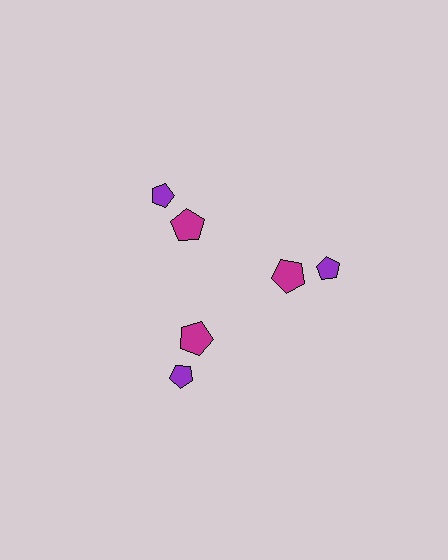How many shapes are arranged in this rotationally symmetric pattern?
There are 6 shapes, arranged in 3 groups of 2.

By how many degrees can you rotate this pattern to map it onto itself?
The pattern maps onto itself every 120 degrees of rotation.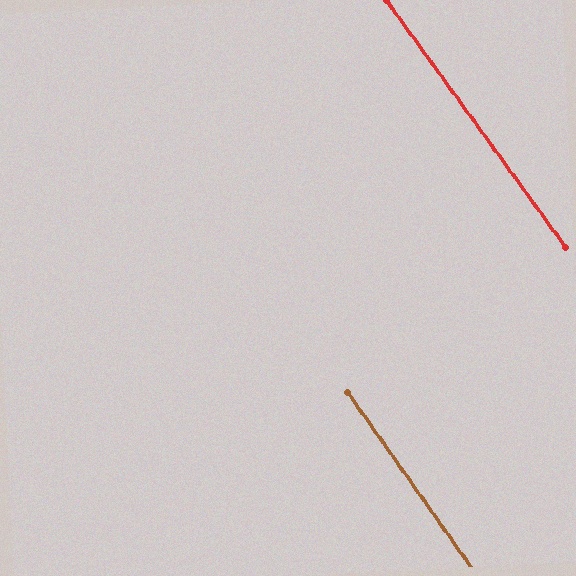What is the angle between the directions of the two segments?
Approximately 1 degree.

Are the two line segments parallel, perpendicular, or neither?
Parallel — their directions differ by only 0.9°.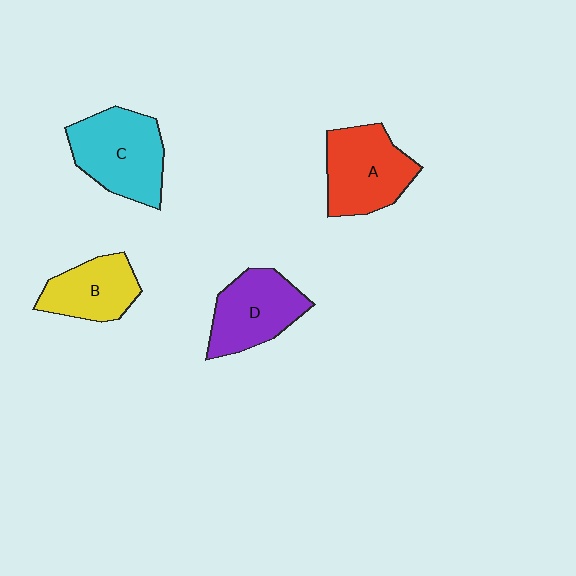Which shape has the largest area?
Shape C (cyan).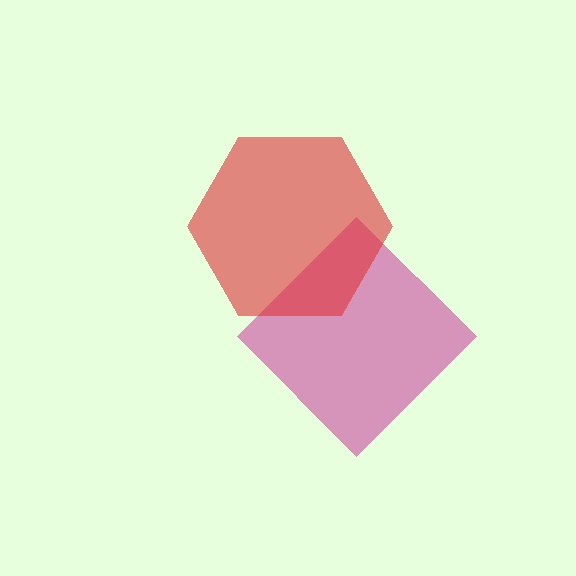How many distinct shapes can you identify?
There are 2 distinct shapes: a magenta diamond, a red hexagon.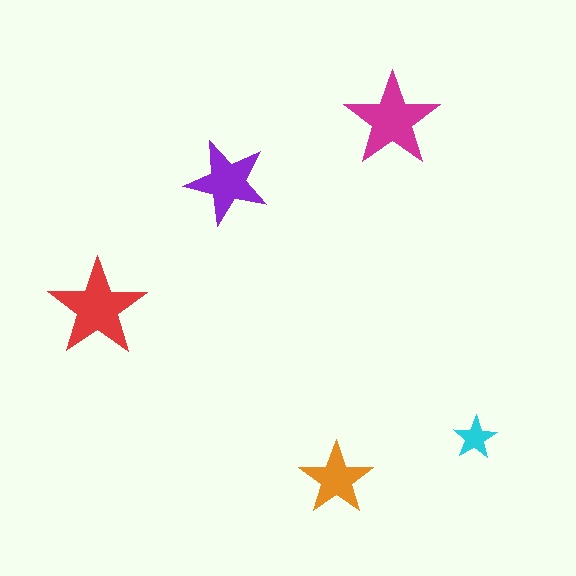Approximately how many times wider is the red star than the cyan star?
About 2.5 times wider.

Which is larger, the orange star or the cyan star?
The orange one.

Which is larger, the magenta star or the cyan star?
The magenta one.